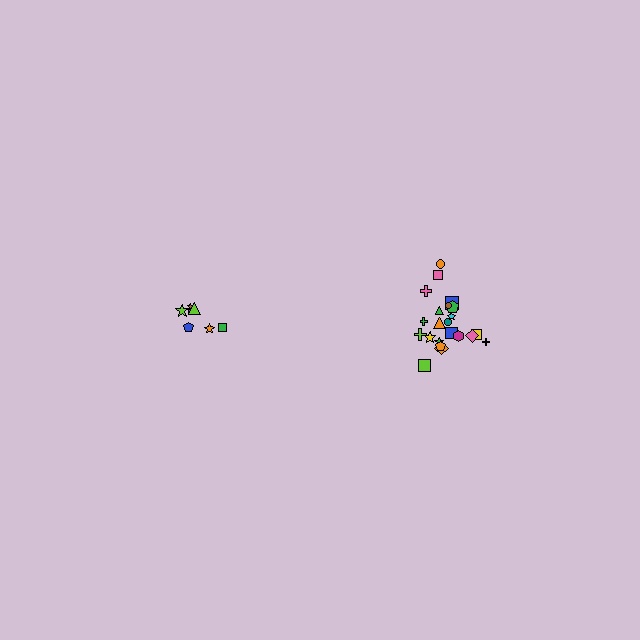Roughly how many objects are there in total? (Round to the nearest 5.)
Roughly 30 objects in total.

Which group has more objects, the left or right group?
The right group.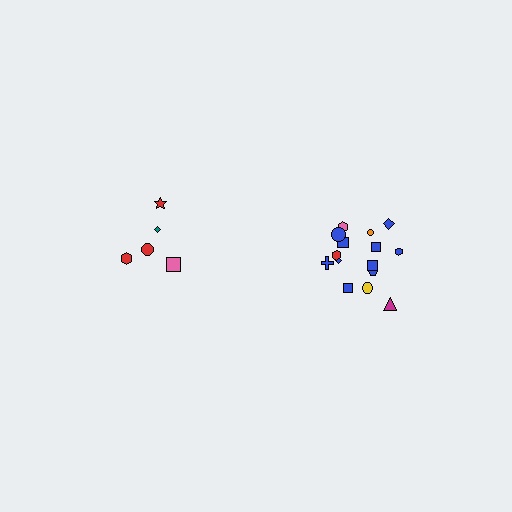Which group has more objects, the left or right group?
The right group.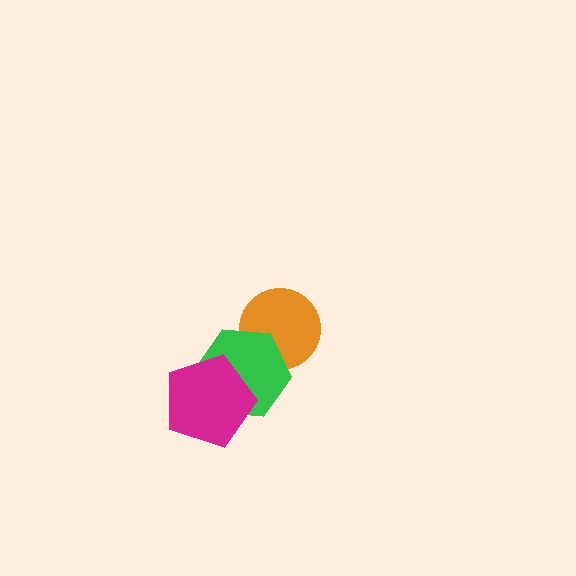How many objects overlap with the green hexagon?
2 objects overlap with the green hexagon.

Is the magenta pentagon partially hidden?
No, no other shape covers it.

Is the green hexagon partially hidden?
Yes, it is partially covered by another shape.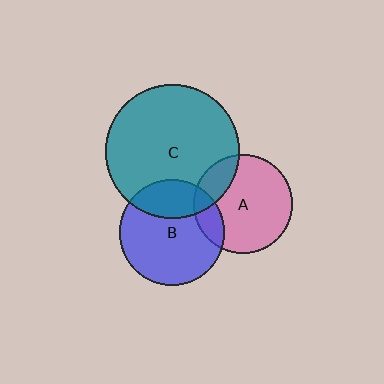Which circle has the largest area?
Circle C (teal).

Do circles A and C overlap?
Yes.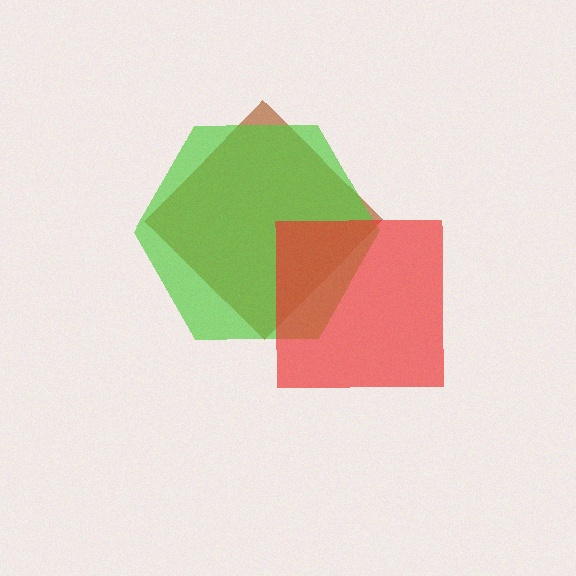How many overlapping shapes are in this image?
There are 3 overlapping shapes in the image.